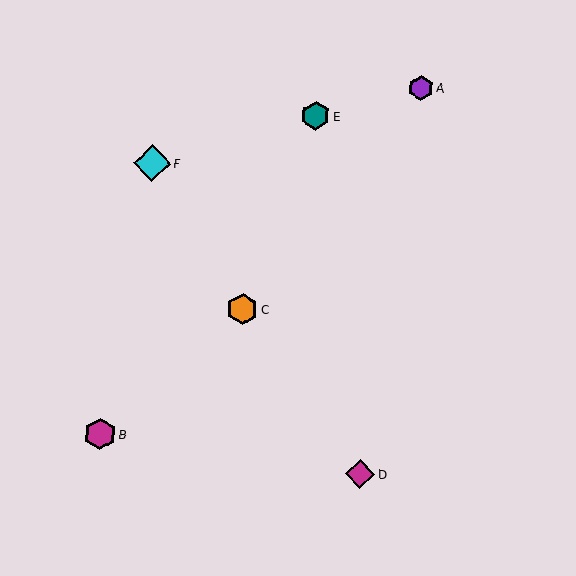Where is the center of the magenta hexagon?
The center of the magenta hexagon is at (100, 434).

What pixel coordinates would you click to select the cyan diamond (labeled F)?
Click at (152, 163) to select the cyan diamond F.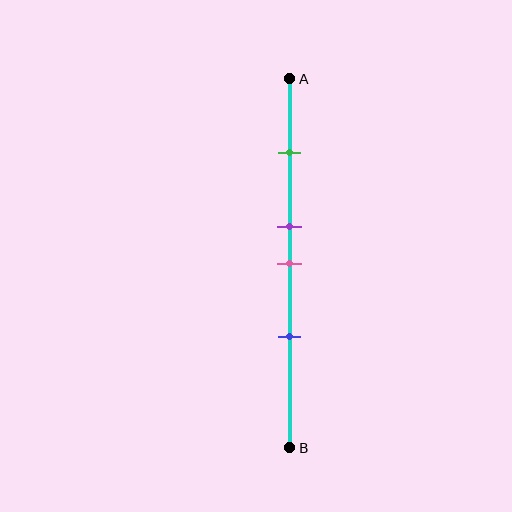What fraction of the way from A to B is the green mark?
The green mark is approximately 20% (0.2) of the way from A to B.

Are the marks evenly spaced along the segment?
No, the marks are not evenly spaced.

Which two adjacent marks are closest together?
The purple and pink marks are the closest adjacent pair.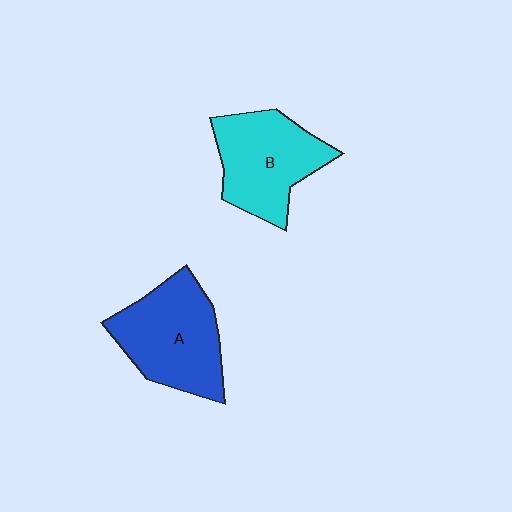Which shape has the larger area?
Shape A (blue).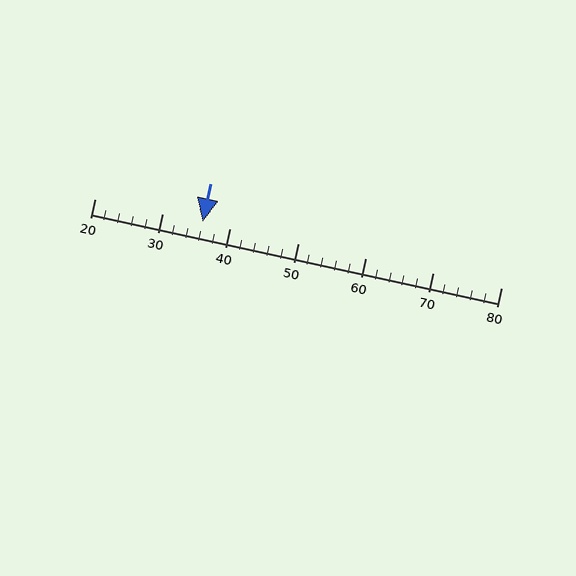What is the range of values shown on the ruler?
The ruler shows values from 20 to 80.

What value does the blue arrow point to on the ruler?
The blue arrow points to approximately 36.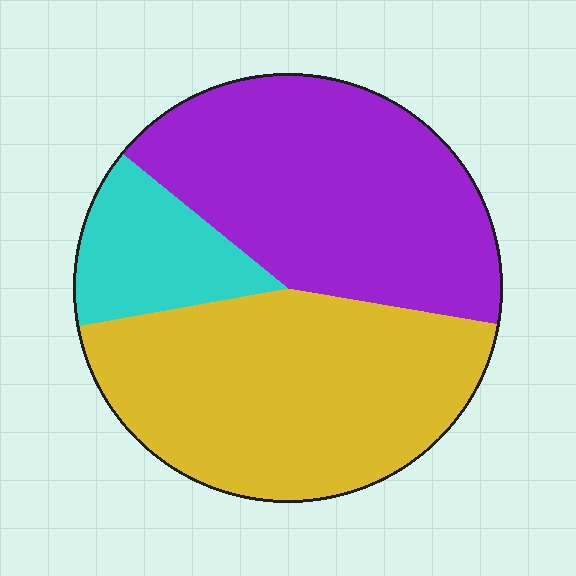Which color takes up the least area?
Cyan, at roughly 15%.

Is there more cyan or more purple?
Purple.